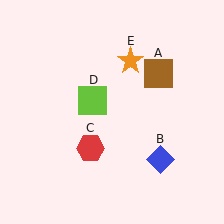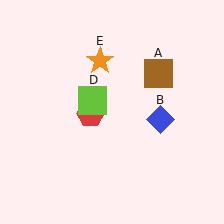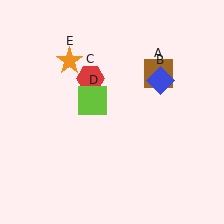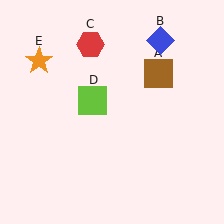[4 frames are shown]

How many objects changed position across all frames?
3 objects changed position: blue diamond (object B), red hexagon (object C), orange star (object E).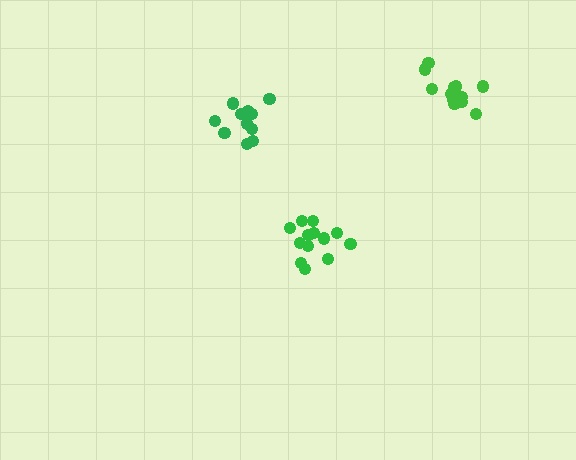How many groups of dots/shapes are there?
There are 3 groups.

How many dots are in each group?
Group 1: 11 dots, Group 2: 13 dots, Group 3: 12 dots (36 total).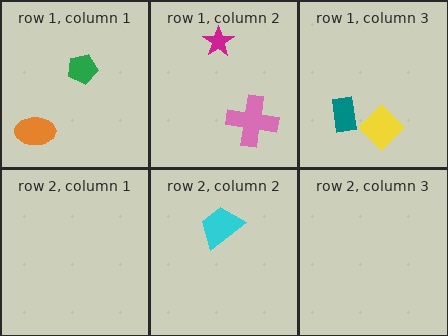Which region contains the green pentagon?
The row 1, column 1 region.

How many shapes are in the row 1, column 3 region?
2.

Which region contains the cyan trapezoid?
The row 2, column 2 region.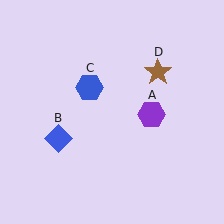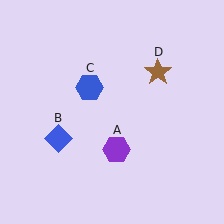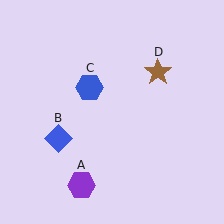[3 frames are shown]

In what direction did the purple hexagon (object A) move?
The purple hexagon (object A) moved down and to the left.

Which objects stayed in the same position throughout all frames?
Blue diamond (object B) and blue hexagon (object C) and brown star (object D) remained stationary.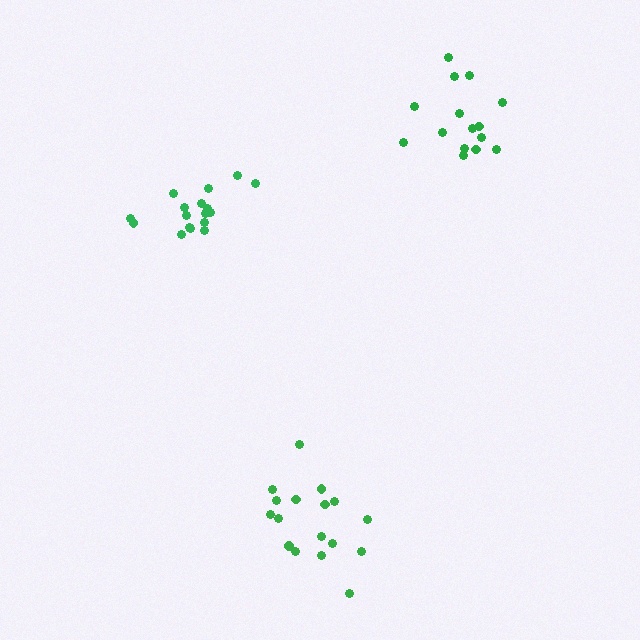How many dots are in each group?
Group 1: 17 dots, Group 2: 15 dots, Group 3: 17 dots (49 total).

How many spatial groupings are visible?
There are 3 spatial groupings.